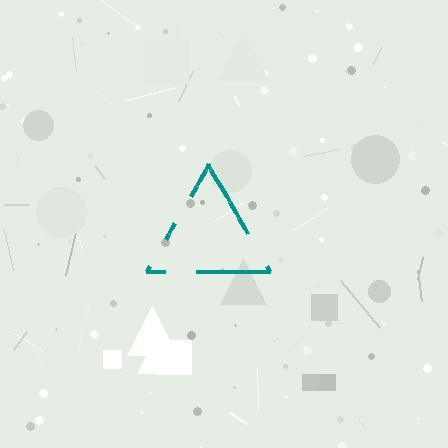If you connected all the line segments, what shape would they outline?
They would outline a triangle.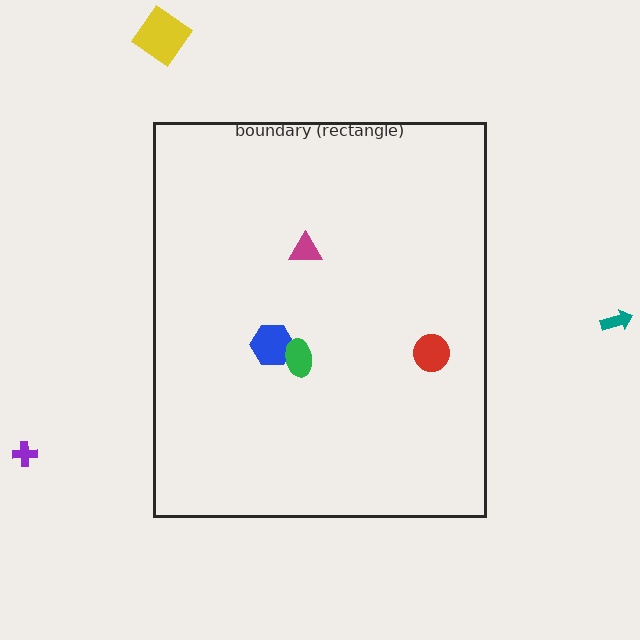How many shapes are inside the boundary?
4 inside, 3 outside.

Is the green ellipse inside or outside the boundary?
Inside.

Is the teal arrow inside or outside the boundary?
Outside.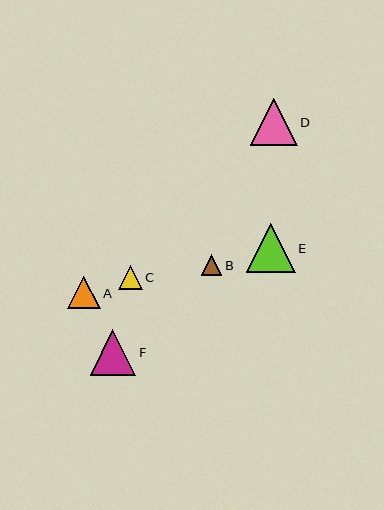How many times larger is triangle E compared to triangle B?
Triangle E is approximately 2.4 times the size of triangle B.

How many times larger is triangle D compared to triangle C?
Triangle D is approximately 2.0 times the size of triangle C.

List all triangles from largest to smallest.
From largest to smallest: E, D, F, A, C, B.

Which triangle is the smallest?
Triangle B is the smallest with a size of approximately 20 pixels.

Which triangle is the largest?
Triangle E is the largest with a size of approximately 49 pixels.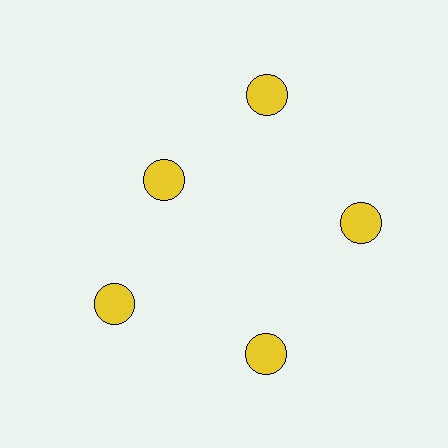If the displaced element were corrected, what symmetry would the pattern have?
It would have 5-fold rotational symmetry — the pattern would map onto itself every 72 degrees.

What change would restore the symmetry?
The symmetry would be restored by moving it outward, back onto the ring so that all 5 circles sit at equal angles and equal distance from the center.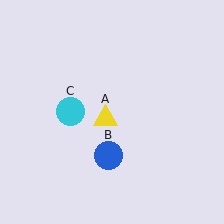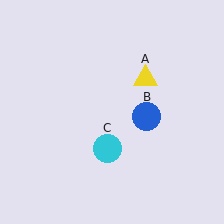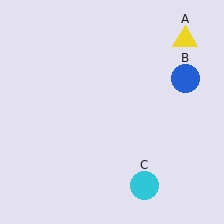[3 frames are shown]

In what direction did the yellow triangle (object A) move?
The yellow triangle (object A) moved up and to the right.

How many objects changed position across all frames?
3 objects changed position: yellow triangle (object A), blue circle (object B), cyan circle (object C).